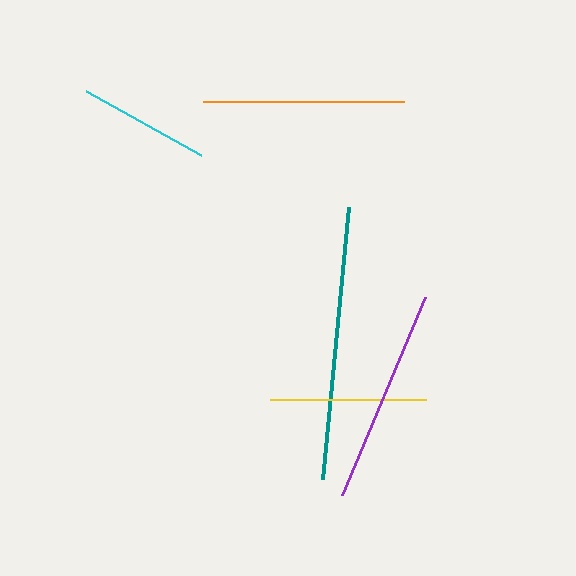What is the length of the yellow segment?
The yellow segment is approximately 156 pixels long.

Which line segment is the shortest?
The cyan line is the shortest at approximately 132 pixels.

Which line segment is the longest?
The teal line is the longest at approximately 273 pixels.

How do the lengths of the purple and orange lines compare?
The purple and orange lines are approximately the same length.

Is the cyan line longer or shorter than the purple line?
The purple line is longer than the cyan line.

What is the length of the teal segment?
The teal segment is approximately 273 pixels long.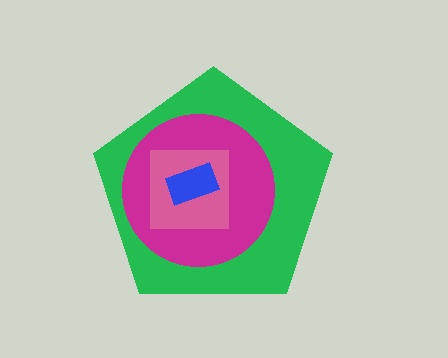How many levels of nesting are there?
4.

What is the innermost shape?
The blue rectangle.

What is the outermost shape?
The green pentagon.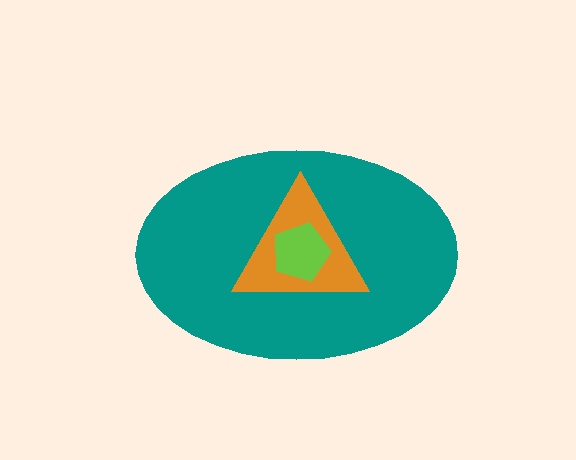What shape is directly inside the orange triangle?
The lime pentagon.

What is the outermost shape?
The teal ellipse.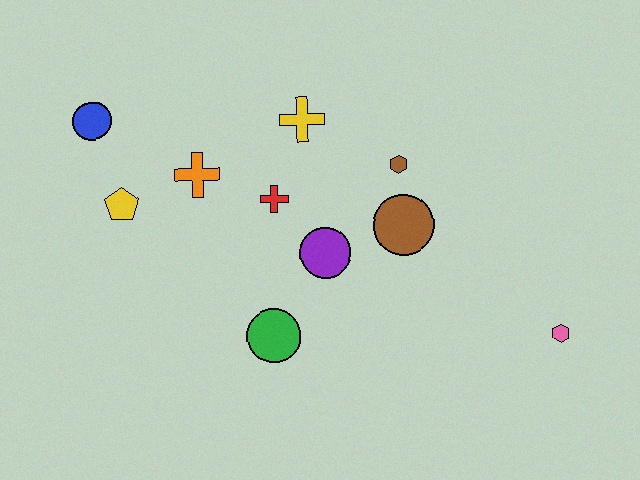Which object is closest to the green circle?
The purple circle is closest to the green circle.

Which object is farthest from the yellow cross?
The pink hexagon is farthest from the yellow cross.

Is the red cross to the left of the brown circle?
Yes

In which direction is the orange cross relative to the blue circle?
The orange cross is to the right of the blue circle.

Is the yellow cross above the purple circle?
Yes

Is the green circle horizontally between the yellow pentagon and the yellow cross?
Yes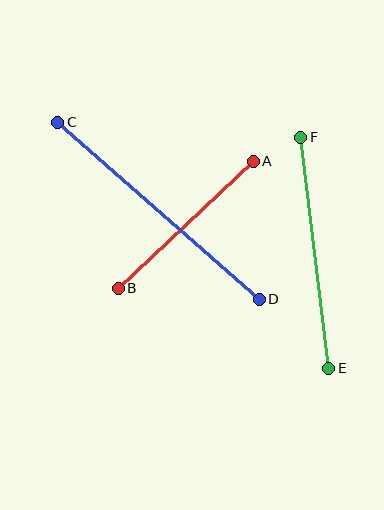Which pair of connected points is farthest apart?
Points C and D are farthest apart.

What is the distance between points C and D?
The distance is approximately 268 pixels.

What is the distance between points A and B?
The distance is approximately 185 pixels.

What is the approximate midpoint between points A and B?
The midpoint is at approximately (186, 225) pixels.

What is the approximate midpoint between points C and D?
The midpoint is at approximately (158, 211) pixels.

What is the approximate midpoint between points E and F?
The midpoint is at approximately (315, 253) pixels.